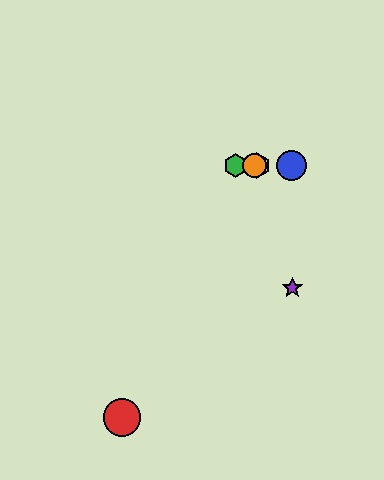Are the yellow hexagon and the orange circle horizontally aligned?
Yes, both are at y≈165.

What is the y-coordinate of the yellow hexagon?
The yellow hexagon is at y≈165.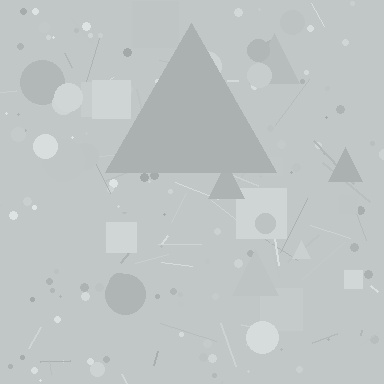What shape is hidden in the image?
A triangle is hidden in the image.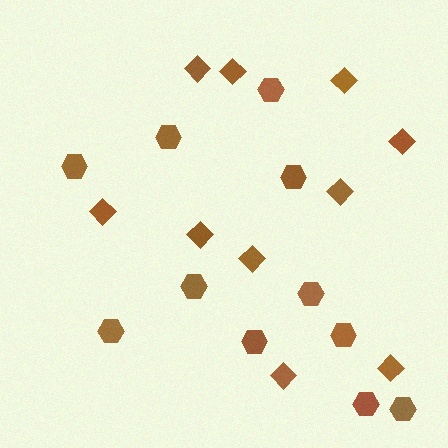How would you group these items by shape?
There are 2 groups: one group of hexagons (11) and one group of diamonds (10).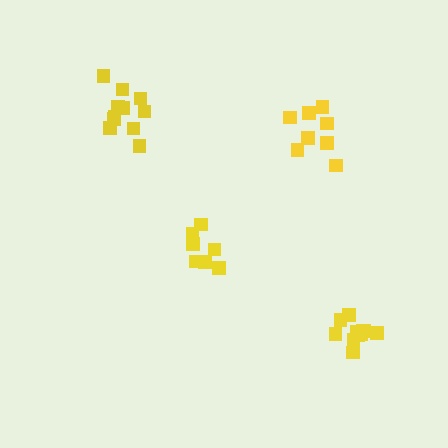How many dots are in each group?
Group 1: 7 dots, Group 2: 11 dots, Group 3: 8 dots, Group 4: 12 dots (38 total).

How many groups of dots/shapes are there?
There are 4 groups.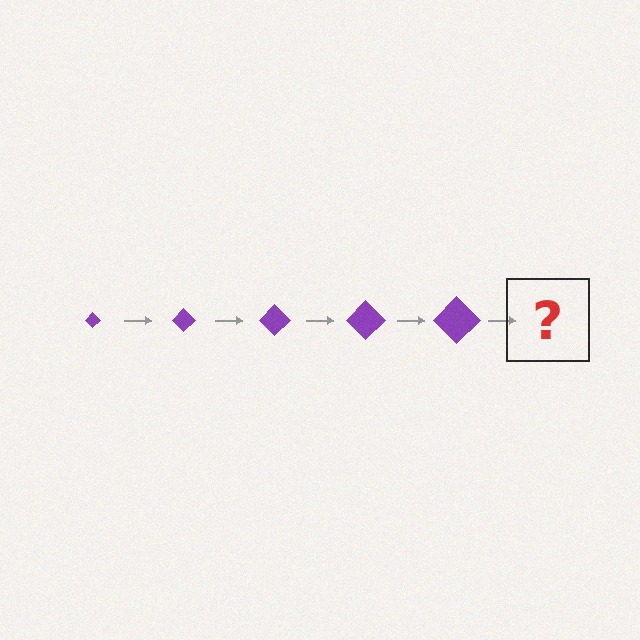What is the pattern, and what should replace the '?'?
The pattern is that the diamond gets progressively larger each step. The '?' should be a purple diamond, larger than the previous one.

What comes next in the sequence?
The next element should be a purple diamond, larger than the previous one.